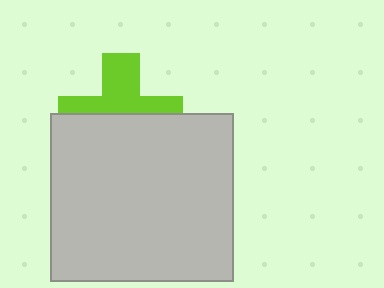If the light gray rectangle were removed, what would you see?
You would see the complete lime cross.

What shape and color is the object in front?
The object in front is a light gray rectangle.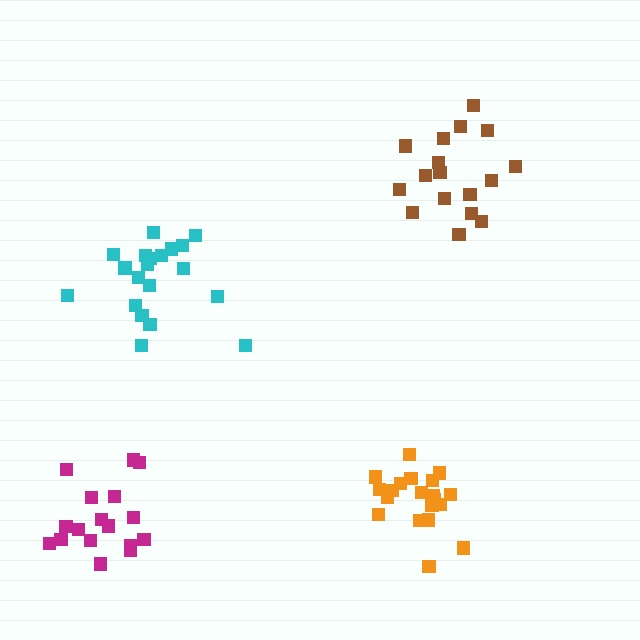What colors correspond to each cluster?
The clusters are colored: orange, brown, magenta, cyan.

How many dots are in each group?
Group 1: 21 dots, Group 2: 17 dots, Group 3: 17 dots, Group 4: 20 dots (75 total).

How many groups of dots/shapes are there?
There are 4 groups.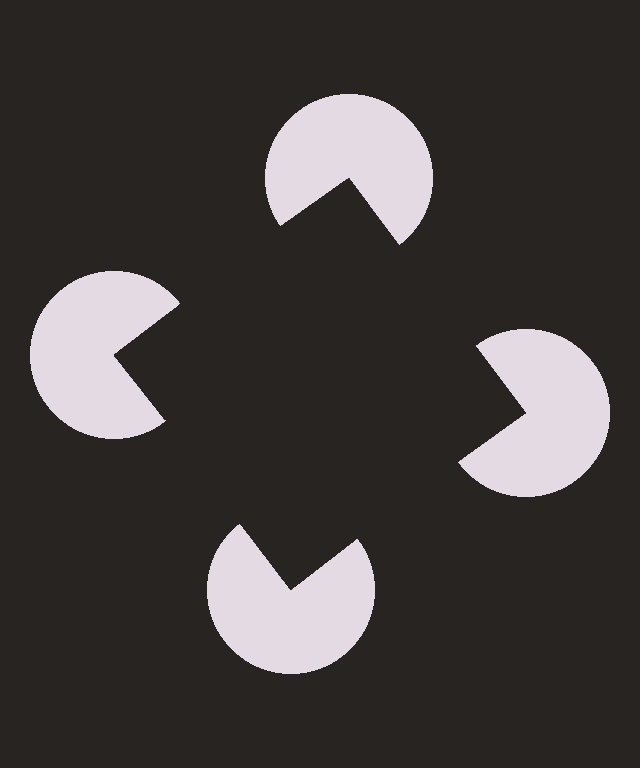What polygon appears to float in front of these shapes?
An illusory square — its edges are inferred from the aligned wedge cuts in the pac-man discs, not physically drawn.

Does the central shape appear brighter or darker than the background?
It typically appears slightly darker than the background, even though no actual brightness change is drawn.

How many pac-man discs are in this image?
There are 4 — one at each vertex of the illusory square.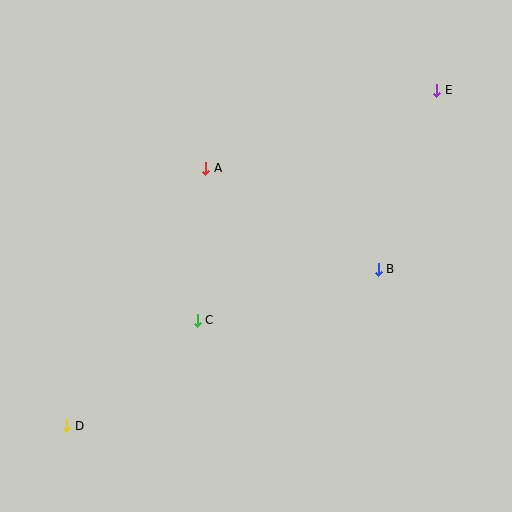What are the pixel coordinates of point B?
Point B is at (378, 269).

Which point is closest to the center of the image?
Point C at (197, 320) is closest to the center.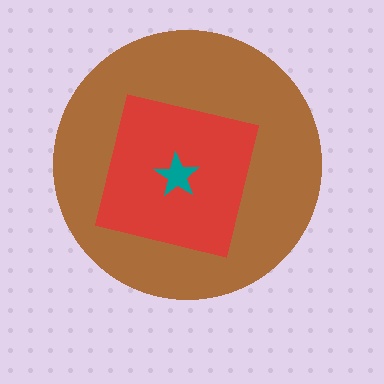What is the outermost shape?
The brown circle.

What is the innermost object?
The teal star.